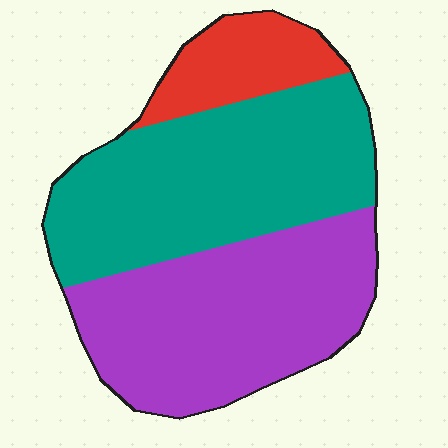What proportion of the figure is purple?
Purple takes up about two fifths (2/5) of the figure.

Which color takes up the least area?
Red, at roughly 15%.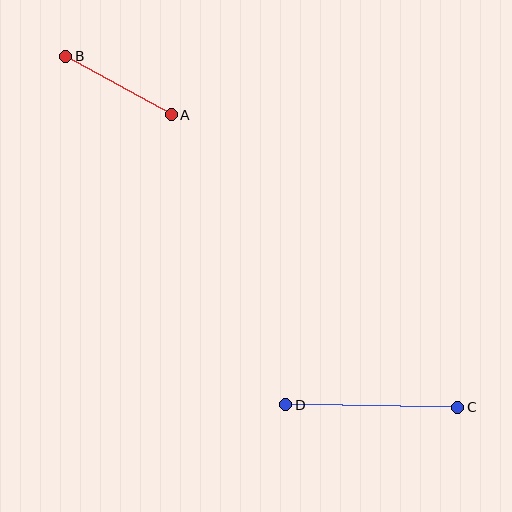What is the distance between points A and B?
The distance is approximately 120 pixels.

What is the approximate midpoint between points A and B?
The midpoint is at approximately (118, 86) pixels.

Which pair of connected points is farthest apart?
Points C and D are farthest apart.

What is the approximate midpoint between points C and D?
The midpoint is at approximately (372, 406) pixels.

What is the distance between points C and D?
The distance is approximately 172 pixels.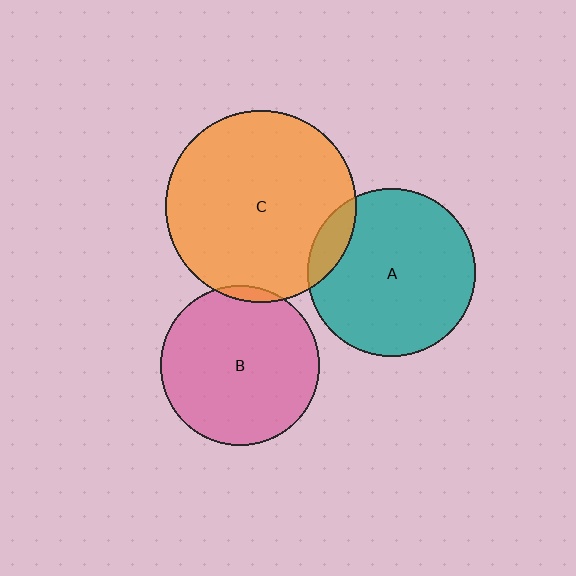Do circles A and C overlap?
Yes.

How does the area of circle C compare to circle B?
Approximately 1.4 times.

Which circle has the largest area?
Circle C (orange).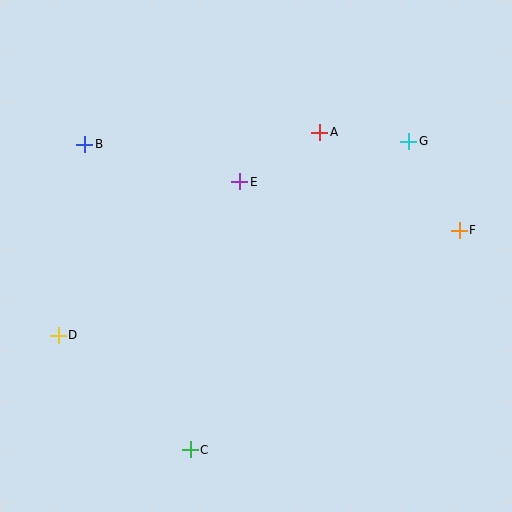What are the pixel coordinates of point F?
Point F is at (459, 230).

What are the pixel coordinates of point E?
Point E is at (240, 182).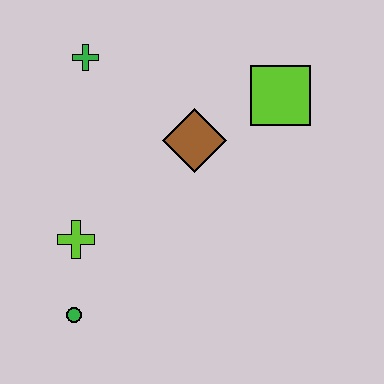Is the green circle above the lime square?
No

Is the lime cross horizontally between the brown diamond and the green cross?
No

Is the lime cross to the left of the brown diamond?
Yes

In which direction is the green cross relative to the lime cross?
The green cross is above the lime cross.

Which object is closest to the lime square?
The brown diamond is closest to the lime square.